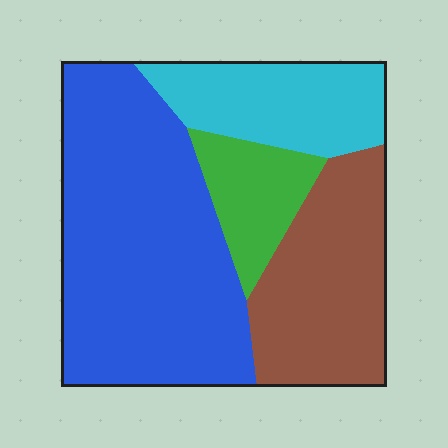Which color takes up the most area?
Blue, at roughly 45%.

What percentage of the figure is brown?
Brown takes up less than a quarter of the figure.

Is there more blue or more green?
Blue.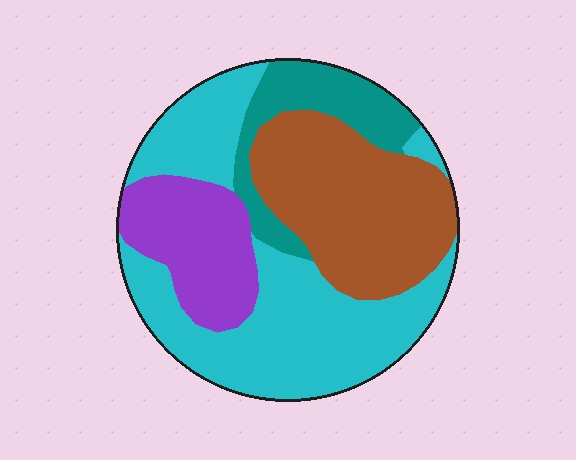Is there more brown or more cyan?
Cyan.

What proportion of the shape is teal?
Teal takes up about one eighth (1/8) of the shape.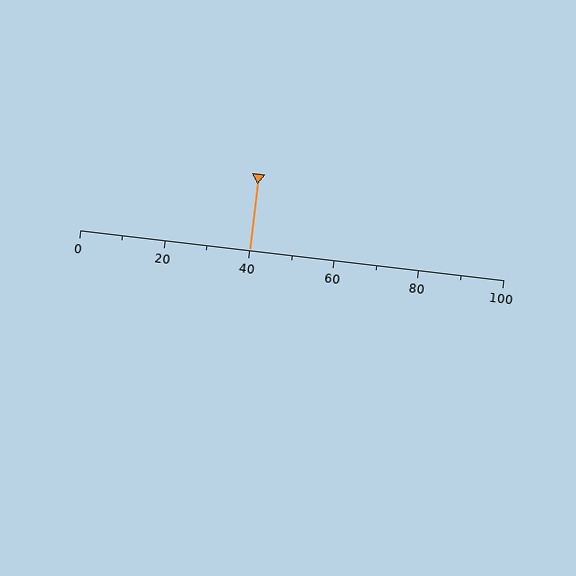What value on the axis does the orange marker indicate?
The marker indicates approximately 40.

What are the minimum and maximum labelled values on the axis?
The axis runs from 0 to 100.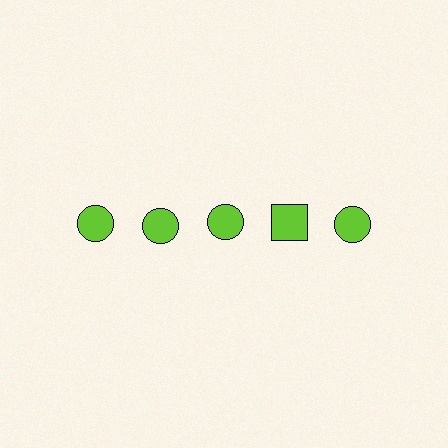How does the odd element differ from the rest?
It has a different shape: square instead of circle.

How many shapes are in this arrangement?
There are 5 shapes arranged in a grid pattern.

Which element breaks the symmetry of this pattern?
The lime square in the top row, second from right column breaks the symmetry. All other shapes are lime circles.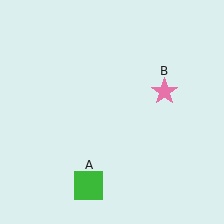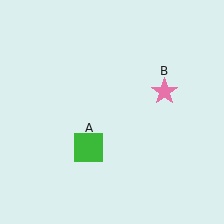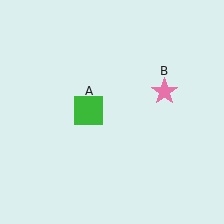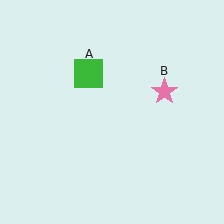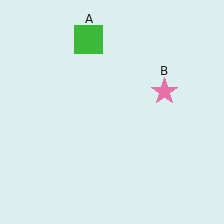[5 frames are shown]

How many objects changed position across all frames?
1 object changed position: green square (object A).